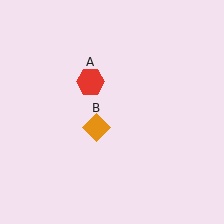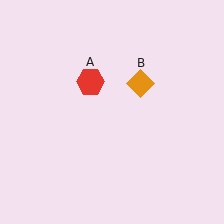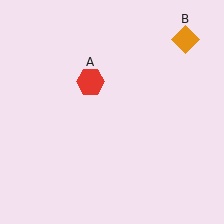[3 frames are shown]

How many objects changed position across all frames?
1 object changed position: orange diamond (object B).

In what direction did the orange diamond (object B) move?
The orange diamond (object B) moved up and to the right.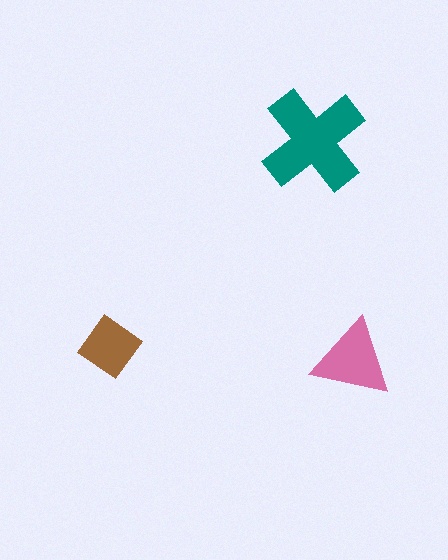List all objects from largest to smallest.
The teal cross, the pink triangle, the brown diamond.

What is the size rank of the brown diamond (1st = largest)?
3rd.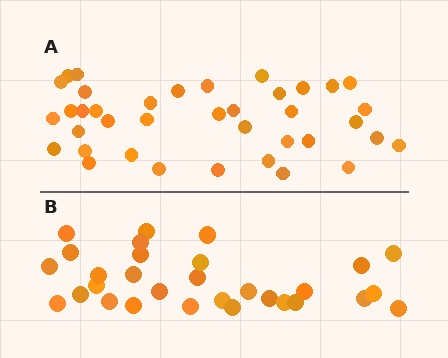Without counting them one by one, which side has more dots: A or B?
Region A (the top region) has more dots.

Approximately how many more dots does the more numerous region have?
Region A has roughly 8 or so more dots than region B.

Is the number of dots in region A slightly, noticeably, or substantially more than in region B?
Region A has noticeably more, but not dramatically so. The ratio is roughly 1.3 to 1.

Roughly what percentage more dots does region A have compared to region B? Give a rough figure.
About 25% more.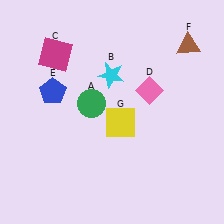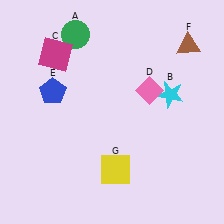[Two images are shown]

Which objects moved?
The objects that moved are: the green circle (A), the cyan star (B), the yellow square (G).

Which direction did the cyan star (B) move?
The cyan star (B) moved right.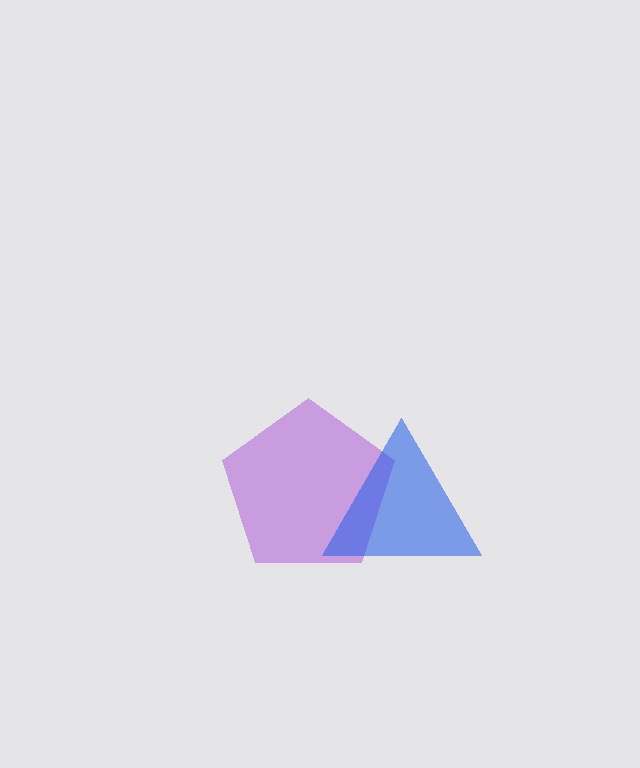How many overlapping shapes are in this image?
There are 2 overlapping shapes in the image.